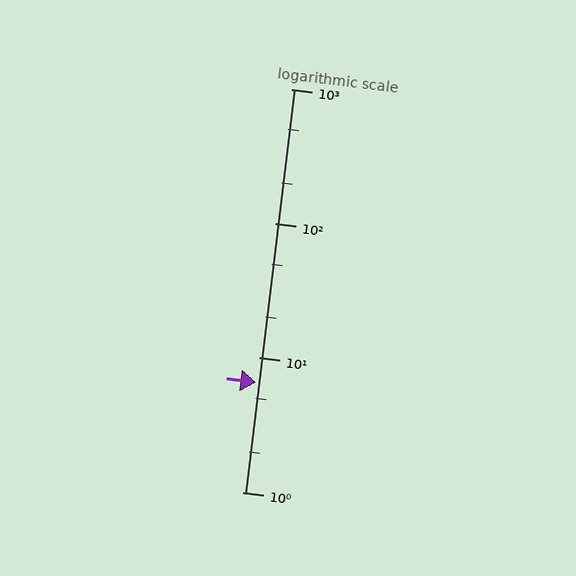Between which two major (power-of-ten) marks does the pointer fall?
The pointer is between 1 and 10.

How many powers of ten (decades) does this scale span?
The scale spans 3 decades, from 1 to 1000.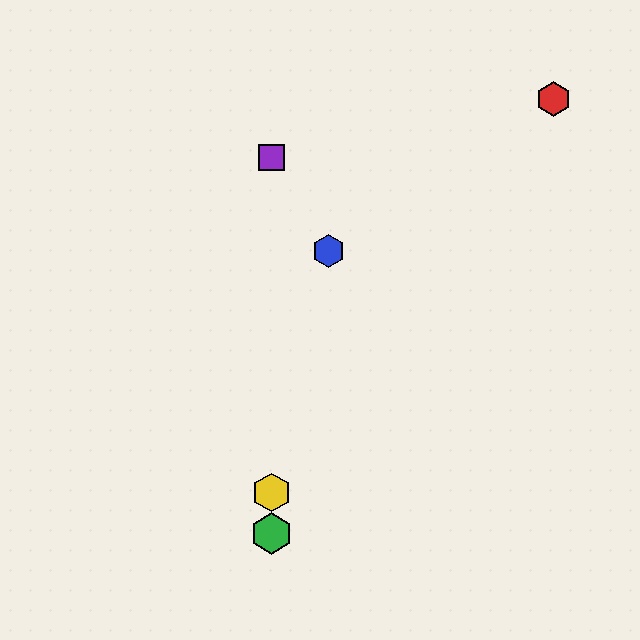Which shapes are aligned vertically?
The green hexagon, the yellow hexagon, the purple square are aligned vertically.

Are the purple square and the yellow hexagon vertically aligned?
Yes, both are at x≈271.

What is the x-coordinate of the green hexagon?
The green hexagon is at x≈271.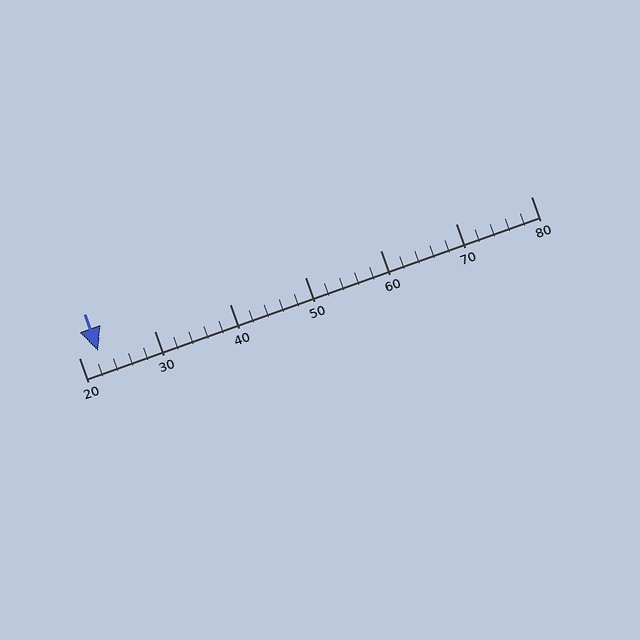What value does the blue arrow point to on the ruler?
The blue arrow points to approximately 22.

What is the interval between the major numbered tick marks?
The major tick marks are spaced 10 units apart.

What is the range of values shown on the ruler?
The ruler shows values from 20 to 80.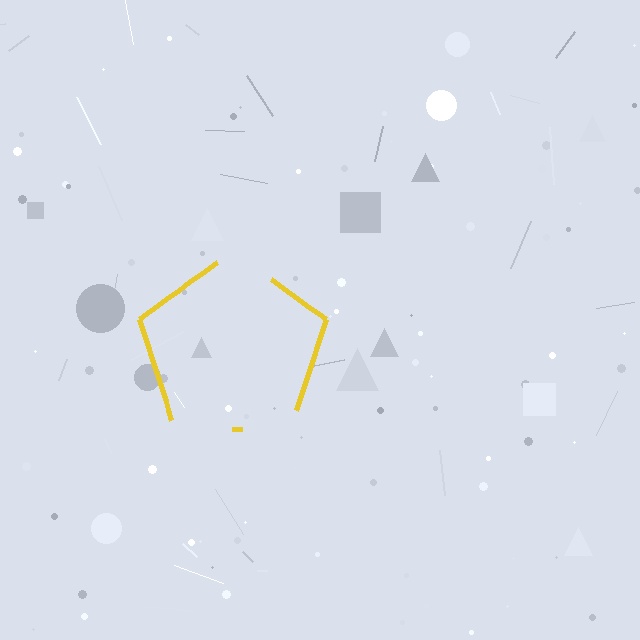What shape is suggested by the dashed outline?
The dashed outline suggests a pentagon.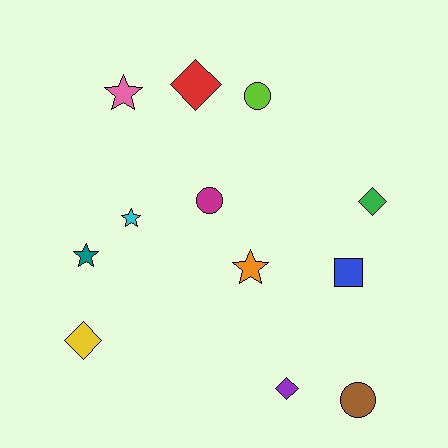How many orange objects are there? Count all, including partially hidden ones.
There is 1 orange object.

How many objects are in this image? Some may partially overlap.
There are 12 objects.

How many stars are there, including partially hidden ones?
There are 4 stars.